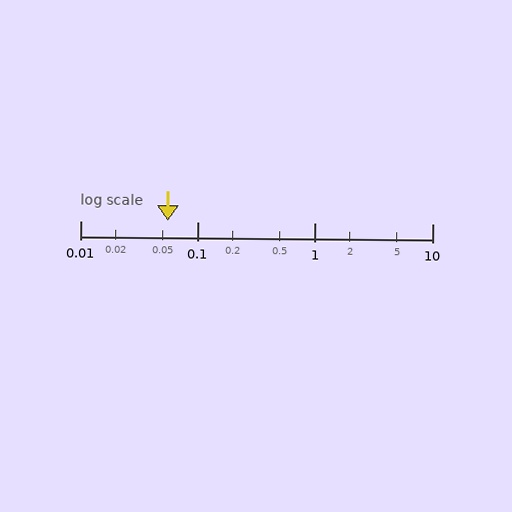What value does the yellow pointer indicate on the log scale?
The pointer indicates approximately 0.056.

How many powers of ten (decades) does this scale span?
The scale spans 3 decades, from 0.01 to 10.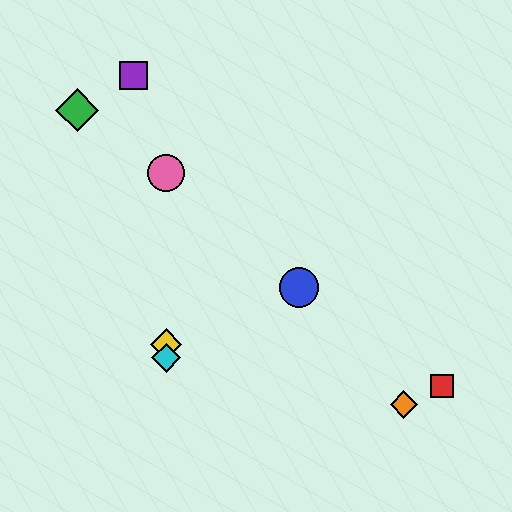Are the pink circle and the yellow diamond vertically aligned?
Yes, both are at x≈166.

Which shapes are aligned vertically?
The yellow diamond, the cyan diamond, the pink circle are aligned vertically.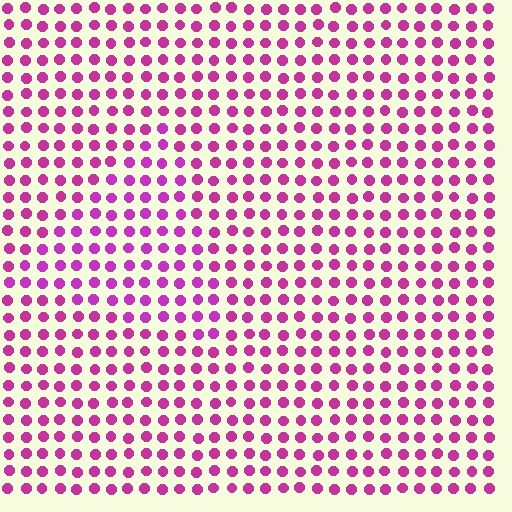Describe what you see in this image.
The image is filled with small magenta elements in a uniform arrangement. A triangle-shaped region is visible where the elements are tinted to a slightly different hue, forming a subtle color boundary.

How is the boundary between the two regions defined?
The boundary is defined purely by a slight shift in hue (about 15 degrees). Spacing, size, and orientation are identical on both sides.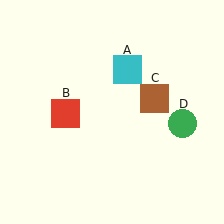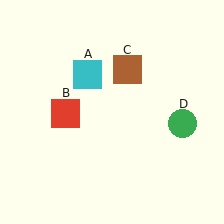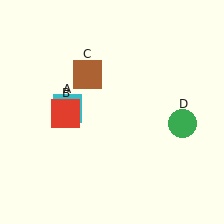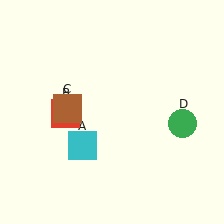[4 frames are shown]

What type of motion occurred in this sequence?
The cyan square (object A), brown square (object C) rotated counterclockwise around the center of the scene.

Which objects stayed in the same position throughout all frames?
Red square (object B) and green circle (object D) remained stationary.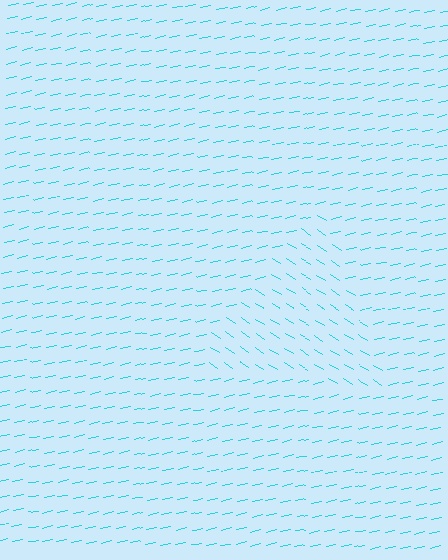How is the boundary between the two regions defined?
The boundary is defined purely by a change in line orientation (approximately 45 degrees difference). All lines are the same color and thickness.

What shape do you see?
I see a triangle.